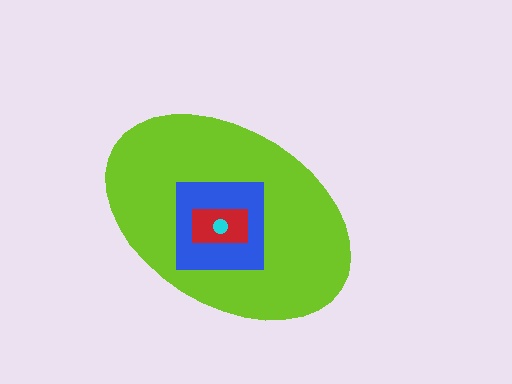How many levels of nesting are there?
4.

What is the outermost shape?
The lime ellipse.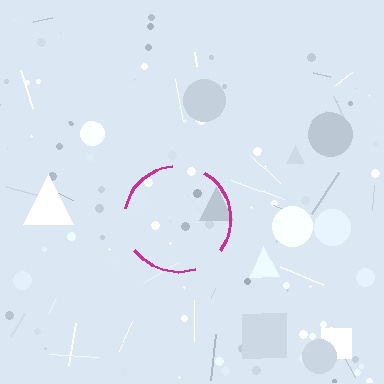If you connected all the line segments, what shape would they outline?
They would outline a circle.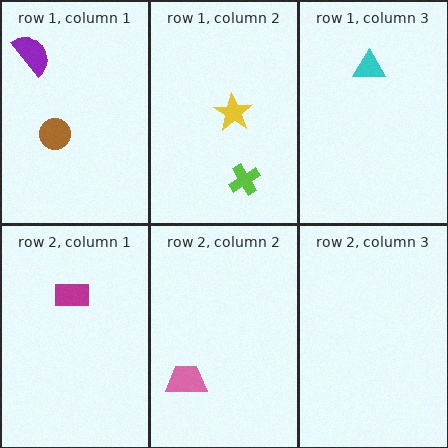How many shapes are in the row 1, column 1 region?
2.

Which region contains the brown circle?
The row 1, column 1 region.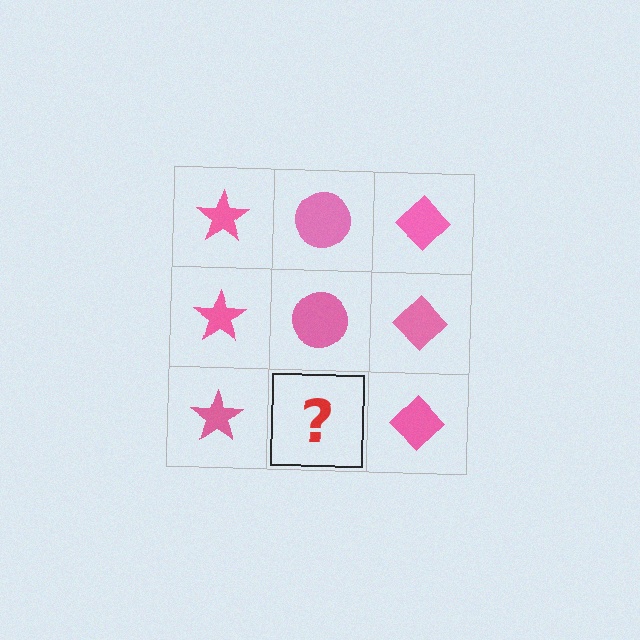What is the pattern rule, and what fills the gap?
The rule is that each column has a consistent shape. The gap should be filled with a pink circle.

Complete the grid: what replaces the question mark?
The question mark should be replaced with a pink circle.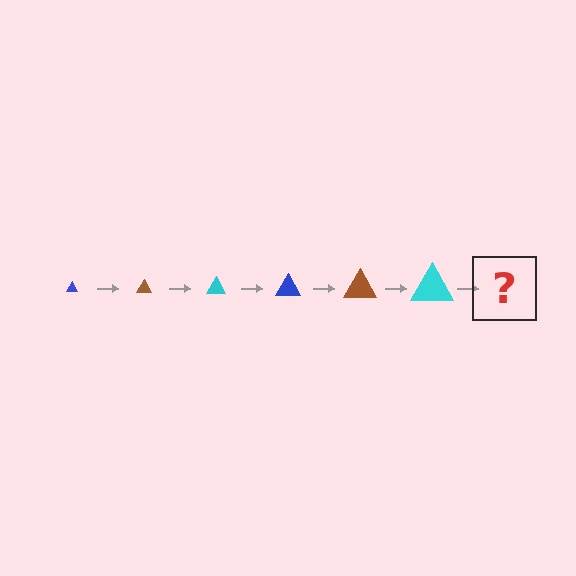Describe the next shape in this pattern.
It should be a blue triangle, larger than the previous one.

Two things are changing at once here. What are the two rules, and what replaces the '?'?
The two rules are that the triangle grows larger each step and the color cycles through blue, brown, and cyan. The '?' should be a blue triangle, larger than the previous one.